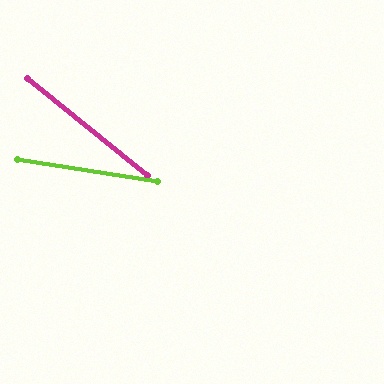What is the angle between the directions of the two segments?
Approximately 30 degrees.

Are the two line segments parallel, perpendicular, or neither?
Neither parallel nor perpendicular — they differ by about 30°.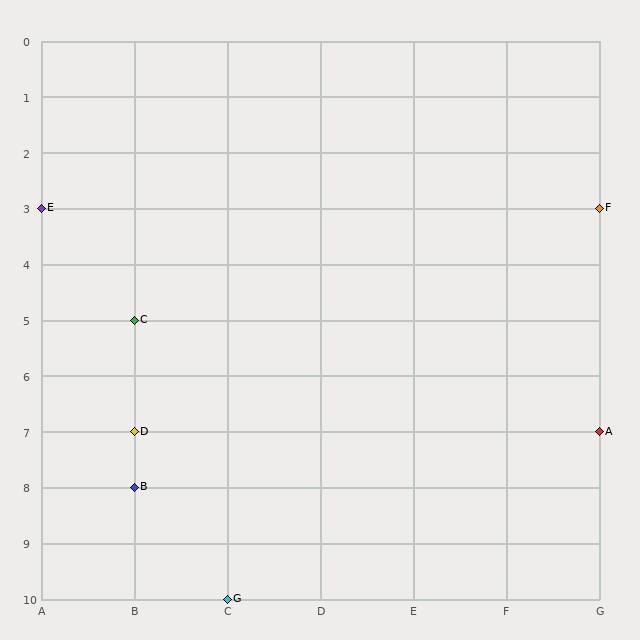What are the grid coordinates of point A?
Point A is at grid coordinates (G, 7).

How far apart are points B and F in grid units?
Points B and F are 5 columns and 5 rows apart (about 7.1 grid units diagonally).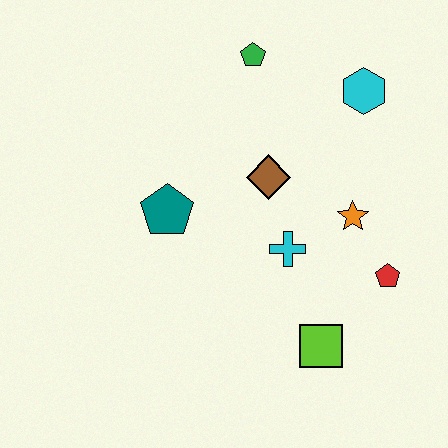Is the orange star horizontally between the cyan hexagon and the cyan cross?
Yes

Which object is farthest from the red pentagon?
The green pentagon is farthest from the red pentagon.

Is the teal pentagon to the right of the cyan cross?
No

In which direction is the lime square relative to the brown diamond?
The lime square is below the brown diamond.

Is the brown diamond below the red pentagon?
No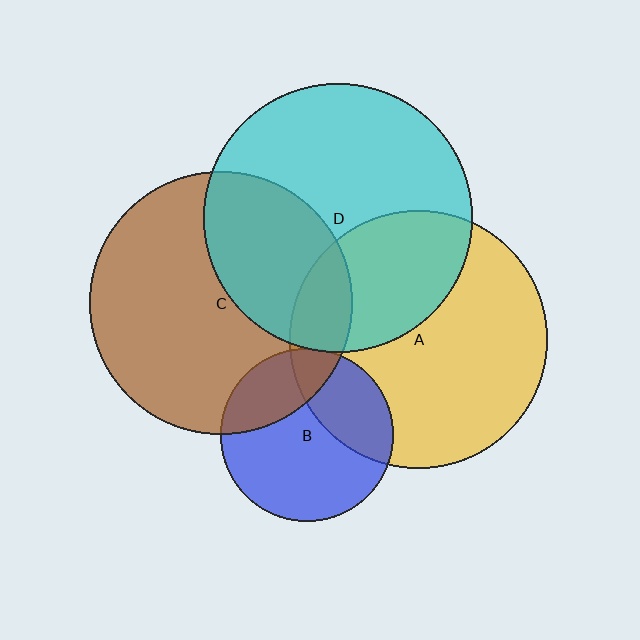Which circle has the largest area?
Circle D (cyan).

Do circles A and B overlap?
Yes.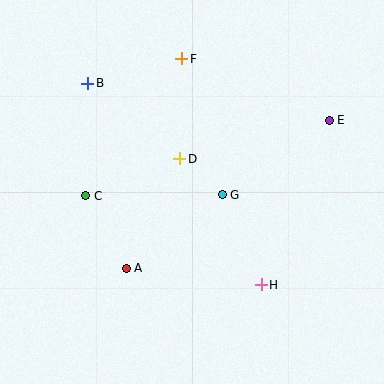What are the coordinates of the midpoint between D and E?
The midpoint between D and E is at (254, 140).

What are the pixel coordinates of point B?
Point B is at (88, 83).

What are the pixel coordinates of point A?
Point A is at (126, 268).